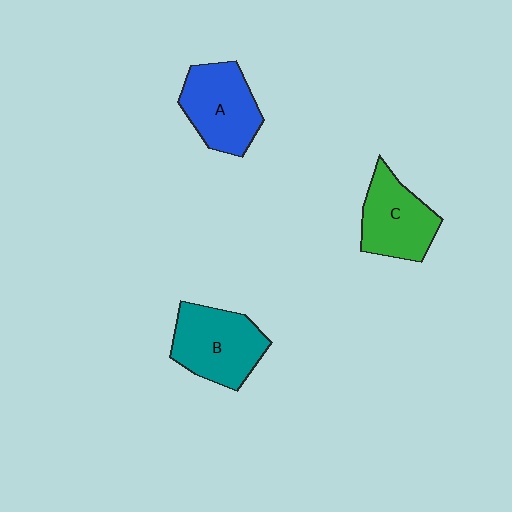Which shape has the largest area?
Shape B (teal).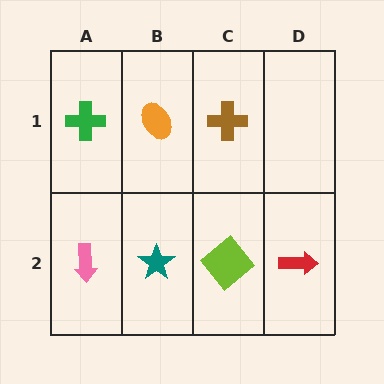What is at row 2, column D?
A red arrow.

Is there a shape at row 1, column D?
No, that cell is empty.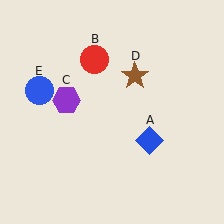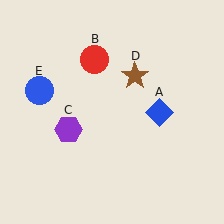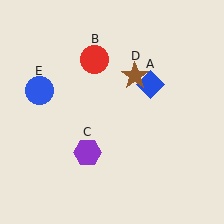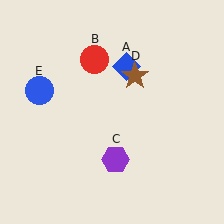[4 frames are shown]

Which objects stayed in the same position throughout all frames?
Red circle (object B) and brown star (object D) and blue circle (object E) remained stationary.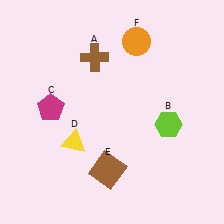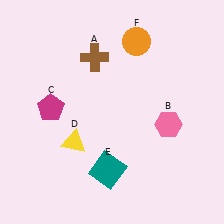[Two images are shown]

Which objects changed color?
B changed from lime to pink. E changed from brown to teal.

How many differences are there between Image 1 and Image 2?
There are 2 differences between the two images.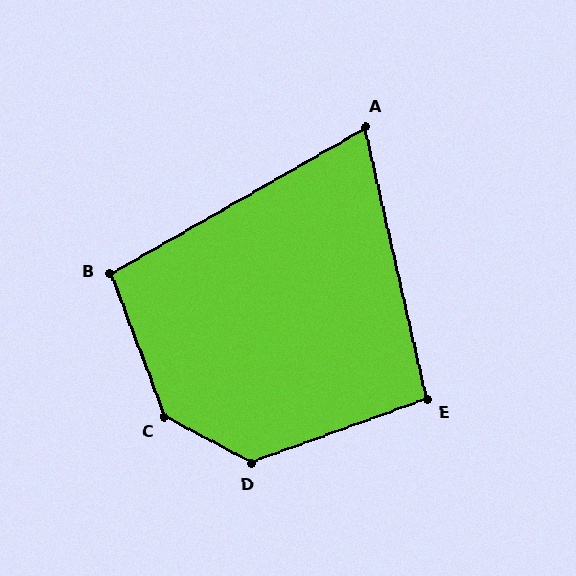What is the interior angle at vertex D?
Approximately 132 degrees (obtuse).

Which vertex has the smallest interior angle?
A, at approximately 73 degrees.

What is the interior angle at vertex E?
Approximately 97 degrees (obtuse).